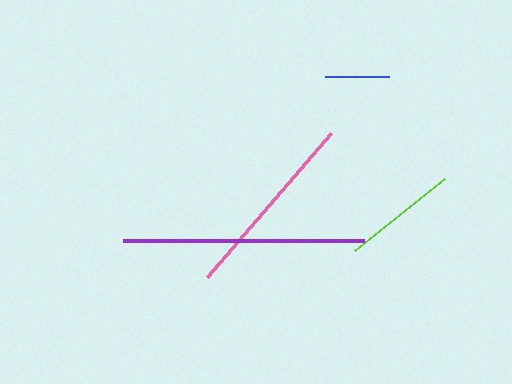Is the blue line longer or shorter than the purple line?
The purple line is longer than the blue line.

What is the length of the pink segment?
The pink segment is approximately 190 pixels long.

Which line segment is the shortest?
The blue line is the shortest at approximately 64 pixels.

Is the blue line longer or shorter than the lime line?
The lime line is longer than the blue line.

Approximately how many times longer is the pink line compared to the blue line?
The pink line is approximately 3.0 times the length of the blue line.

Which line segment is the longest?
The purple line is the longest at approximately 241 pixels.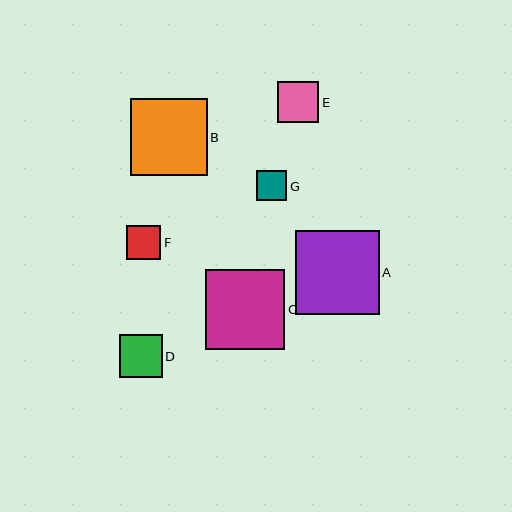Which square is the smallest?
Square G is the smallest with a size of approximately 30 pixels.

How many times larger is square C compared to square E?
Square C is approximately 1.9 times the size of square E.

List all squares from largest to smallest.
From largest to smallest: A, C, B, D, E, F, G.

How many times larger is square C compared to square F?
Square C is approximately 2.3 times the size of square F.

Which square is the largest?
Square A is the largest with a size of approximately 84 pixels.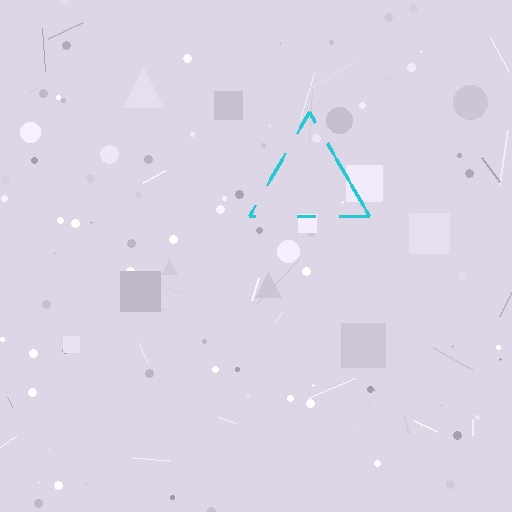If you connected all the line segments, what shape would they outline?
They would outline a triangle.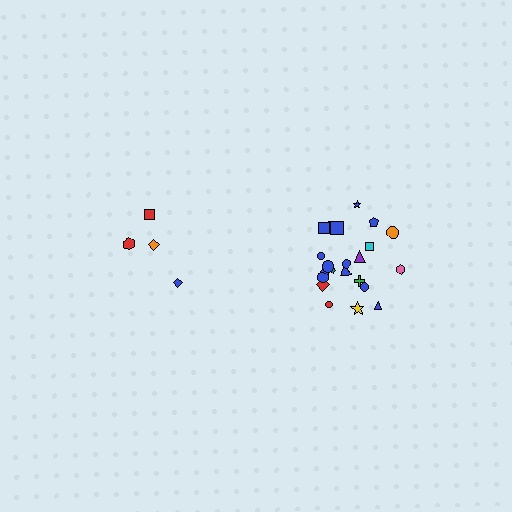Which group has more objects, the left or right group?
The right group.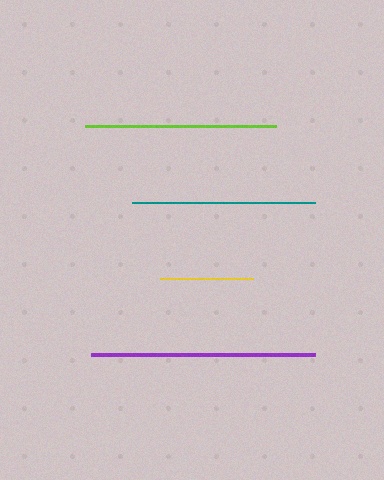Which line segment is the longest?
The purple line is the longest at approximately 224 pixels.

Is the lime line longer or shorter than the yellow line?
The lime line is longer than the yellow line.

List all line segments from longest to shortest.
From longest to shortest: purple, lime, teal, yellow.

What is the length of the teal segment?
The teal segment is approximately 183 pixels long.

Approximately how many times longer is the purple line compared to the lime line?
The purple line is approximately 1.2 times the length of the lime line.